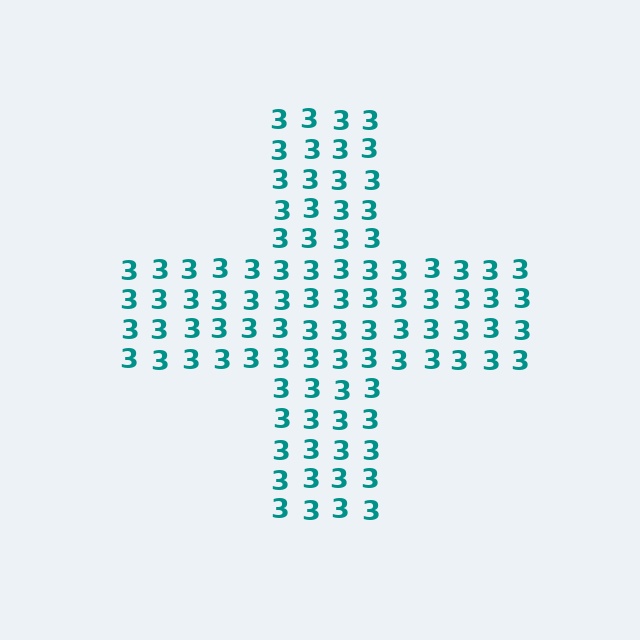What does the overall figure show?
The overall figure shows a cross.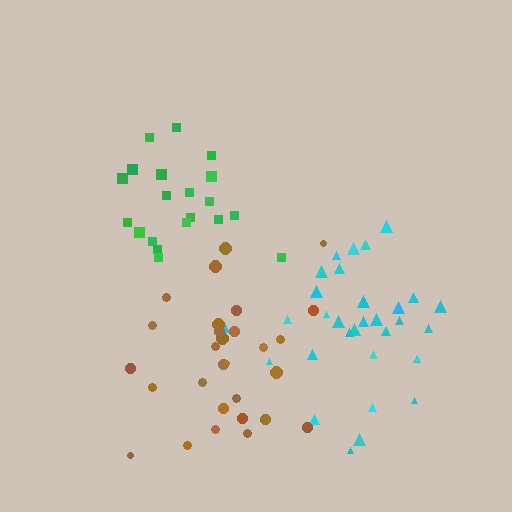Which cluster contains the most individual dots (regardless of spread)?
Cyan (33).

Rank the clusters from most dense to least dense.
green, cyan, brown.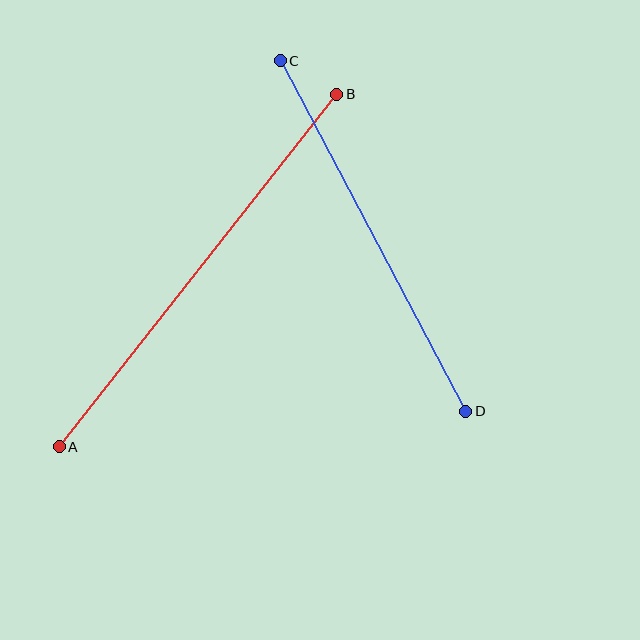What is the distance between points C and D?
The distance is approximately 396 pixels.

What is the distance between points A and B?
The distance is approximately 449 pixels.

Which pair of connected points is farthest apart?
Points A and B are farthest apart.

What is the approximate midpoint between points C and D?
The midpoint is at approximately (373, 236) pixels.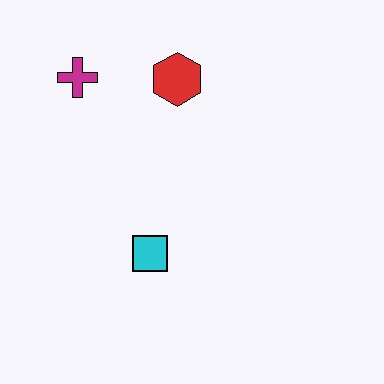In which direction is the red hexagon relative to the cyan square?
The red hexagon is above the cyan square.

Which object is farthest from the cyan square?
The magenta cross is farthest from the cyan square.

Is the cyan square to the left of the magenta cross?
No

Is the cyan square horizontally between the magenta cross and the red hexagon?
Yes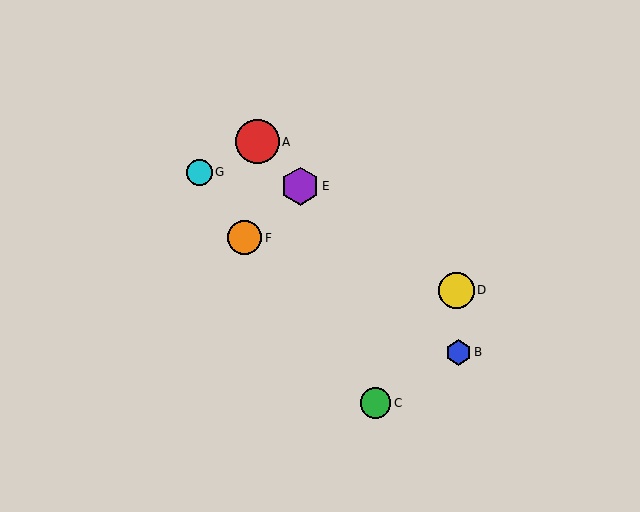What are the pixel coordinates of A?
Object A is at (258, 142).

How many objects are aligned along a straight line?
3 objects (A, B, E) are aligned along a straight line.